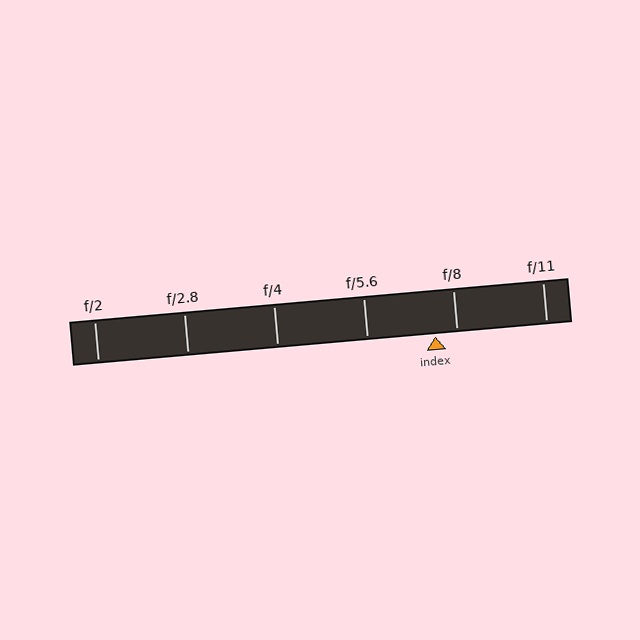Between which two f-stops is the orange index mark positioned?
The index mark is between f/5.6 and f/8.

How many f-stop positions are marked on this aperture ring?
There are 6 f-stop positions marked.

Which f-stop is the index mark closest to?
The index mark is closest to f/8.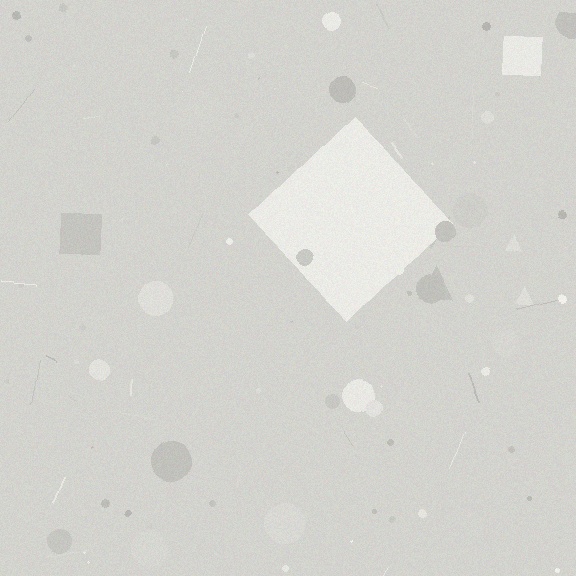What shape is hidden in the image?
A diamond is hidden in the image.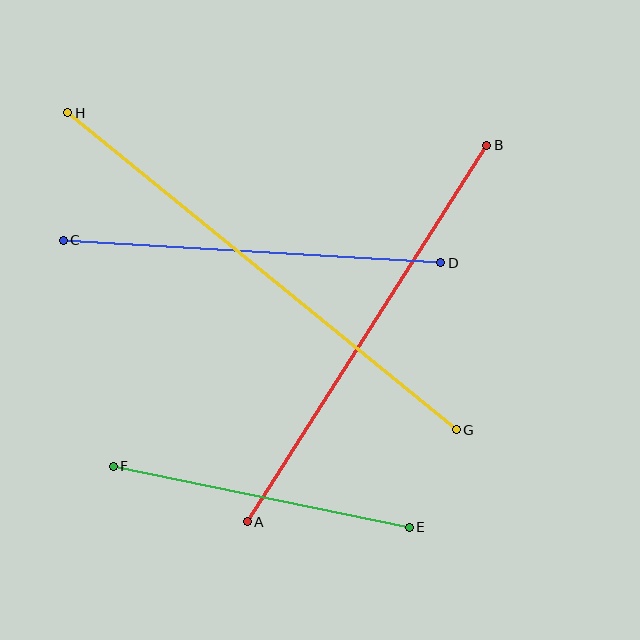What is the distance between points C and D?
The distance is approximately 378 pixels.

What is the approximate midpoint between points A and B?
The midpoint is at approximately (367, 334) pixels.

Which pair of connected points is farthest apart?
Points G and H are farthest apart.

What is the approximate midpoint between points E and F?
The midpoint is at approximately (261, 497) pixels.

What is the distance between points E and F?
The distance is approximately 302 pixels.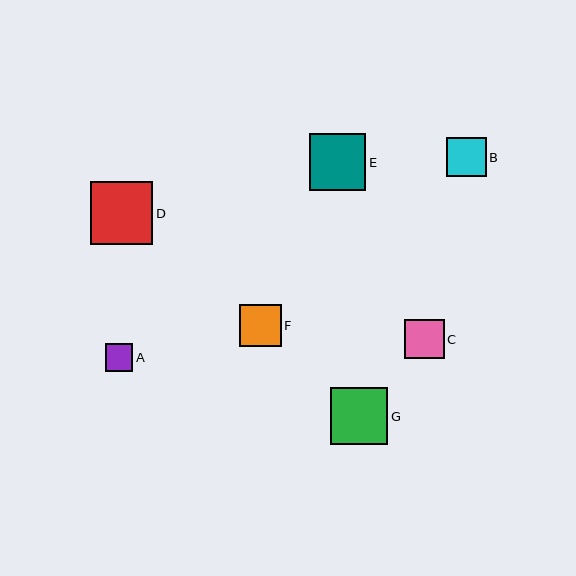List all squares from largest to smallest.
From largest to smallest: D, G, E, F, B, C, A.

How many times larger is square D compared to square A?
Square D is approximately 2.3 times the size of square A.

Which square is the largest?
Square D is the largest with a size of approximately 63 pixels.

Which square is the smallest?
Square A is the smallest with a size of approximately 27 pixels.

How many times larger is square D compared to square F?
Square D is approximately 1.5 times the size of square F.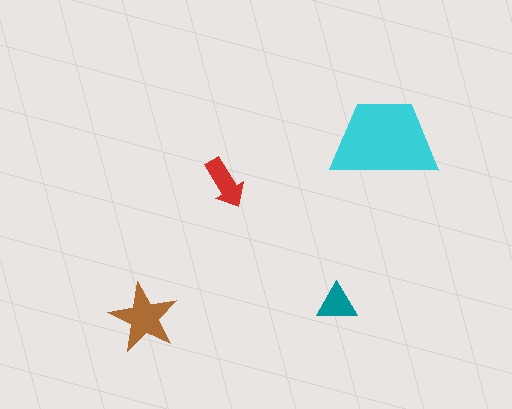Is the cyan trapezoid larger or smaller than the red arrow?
Larger.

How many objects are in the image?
There are 4 objects in the image.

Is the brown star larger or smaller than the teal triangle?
Larger.